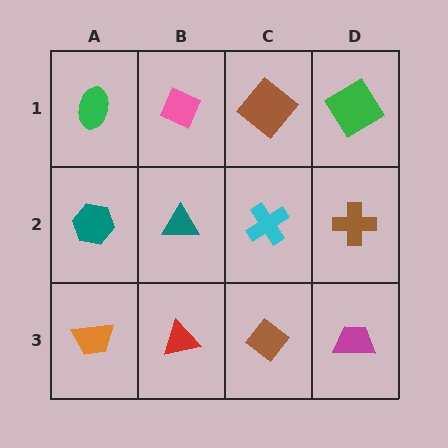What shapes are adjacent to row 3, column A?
A teal hexagon (row 2, column A), a red triangle (row 3, column B).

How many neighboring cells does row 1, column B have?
3.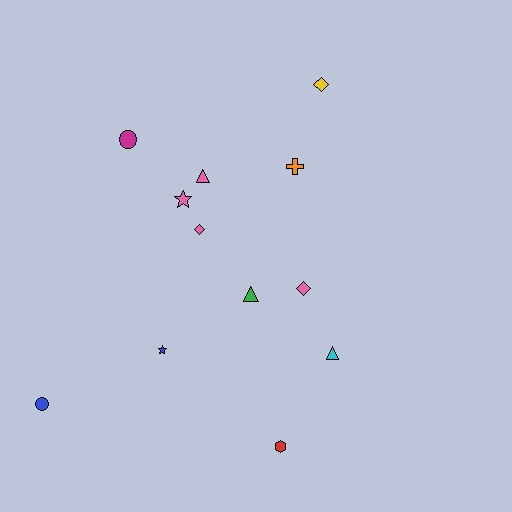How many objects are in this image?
There are 12 objects.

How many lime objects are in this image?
There are no lime objects.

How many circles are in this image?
There are 2 circles.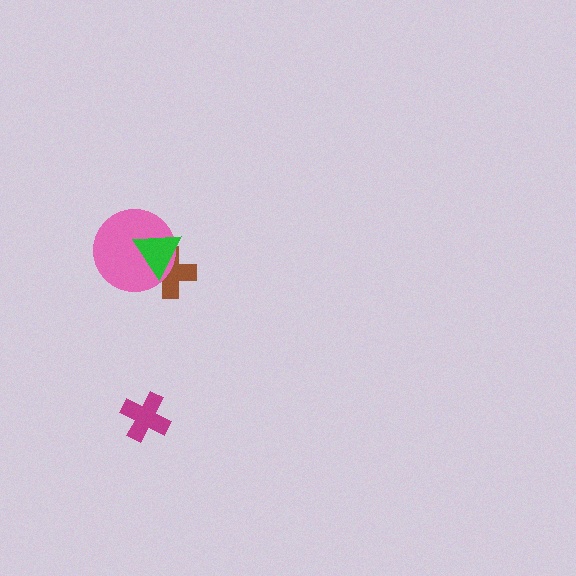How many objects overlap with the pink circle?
2 objects overlap with the pink circle.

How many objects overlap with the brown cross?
2 objects overlap with the brown cross.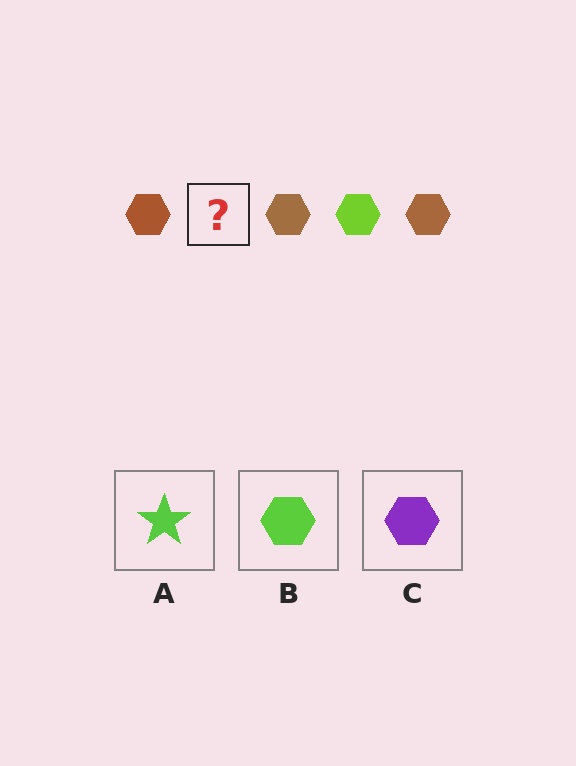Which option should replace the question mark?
Option B.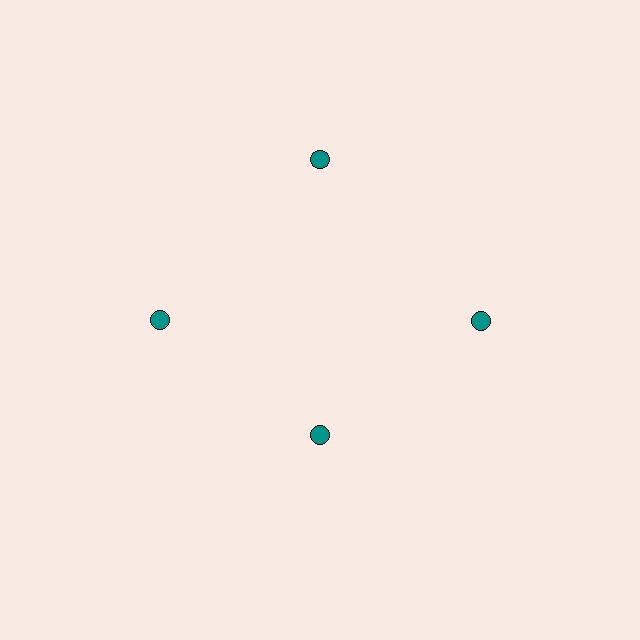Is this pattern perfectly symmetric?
No. The 4 teal circles are arranged in a ring, but one element near the 6 o'clock position is pulled inward toward the center, breaking the 4-fold rotational symmetry.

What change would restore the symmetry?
The symmetry would be restored by moving it outward, back onto the ring so that all 4 circles sit at equal angles and equal distance from the center.